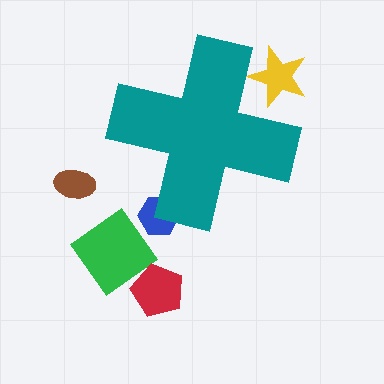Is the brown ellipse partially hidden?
No, the brown ellipse is fully visible.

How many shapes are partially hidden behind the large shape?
2 shapes are partially hidden.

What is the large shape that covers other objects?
A teal cross.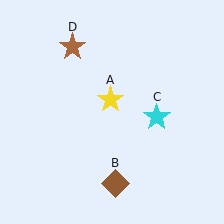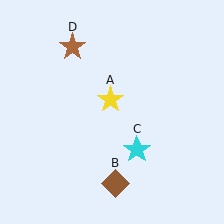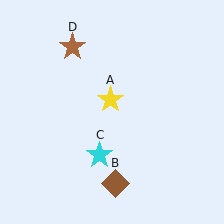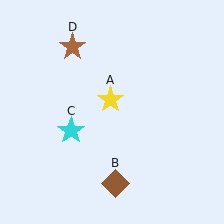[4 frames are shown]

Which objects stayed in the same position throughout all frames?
Yellow star (object A) and brown diamond (object B) and brown star (object D) remained stationary.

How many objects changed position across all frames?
1 object changed position: cyan star (object C).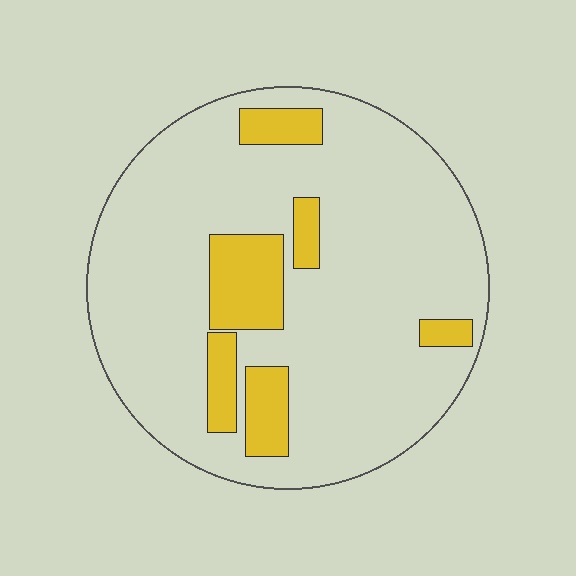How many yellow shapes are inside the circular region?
6.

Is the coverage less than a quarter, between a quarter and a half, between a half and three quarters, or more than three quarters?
Less than a quarter.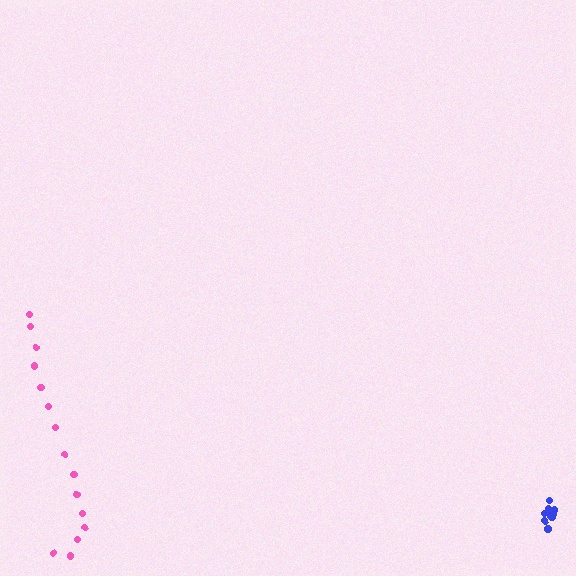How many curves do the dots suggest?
There are 2 distinct paths.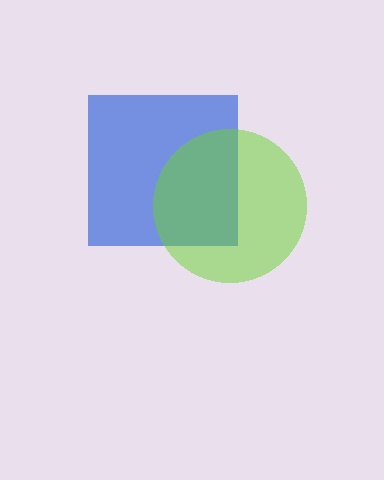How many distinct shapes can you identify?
There are 2 distinct shapes: a blue square, a lime circle.